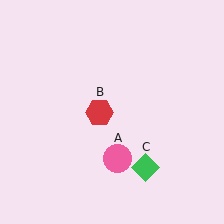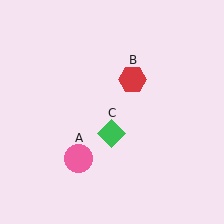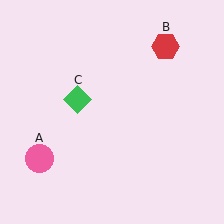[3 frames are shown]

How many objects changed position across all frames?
3 objects changed position: pink circle (object A), red hexagon (object B), green diamond (object C).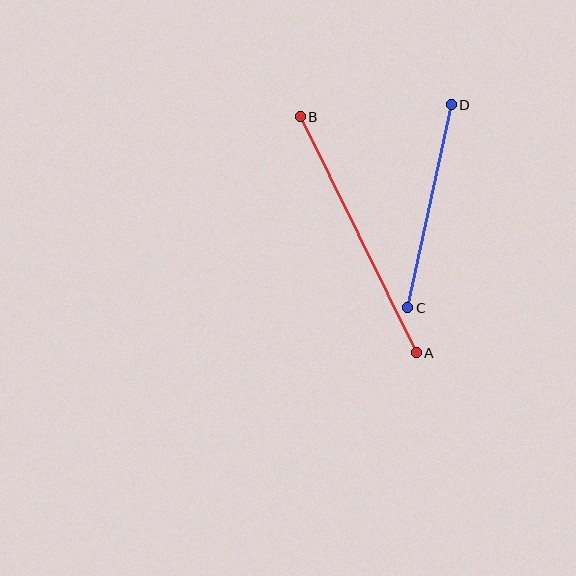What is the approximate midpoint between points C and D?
The midpoint is at approximately (429, 206) pixels.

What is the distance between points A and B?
The distance is approximately 263 pixels.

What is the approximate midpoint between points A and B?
The midpoint is at approximately (358, 235) pixels.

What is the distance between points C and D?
The distance is approximately 207 pixels.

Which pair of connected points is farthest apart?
Points A and B are farthest apart.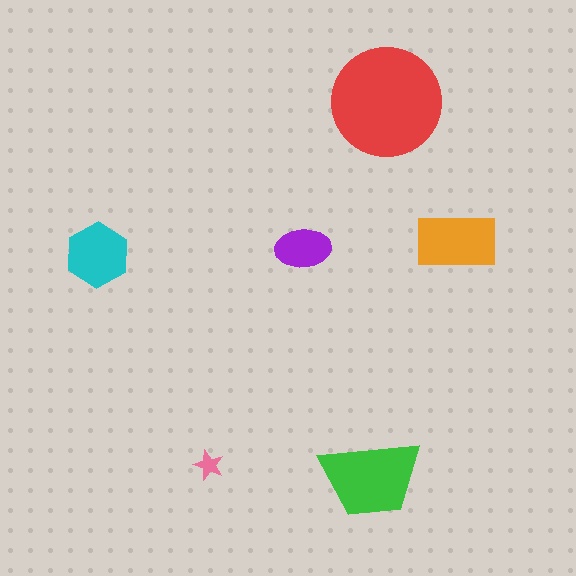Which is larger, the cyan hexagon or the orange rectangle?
The orange rectangle.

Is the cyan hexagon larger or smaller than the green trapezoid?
Smaller.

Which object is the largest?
The red circle.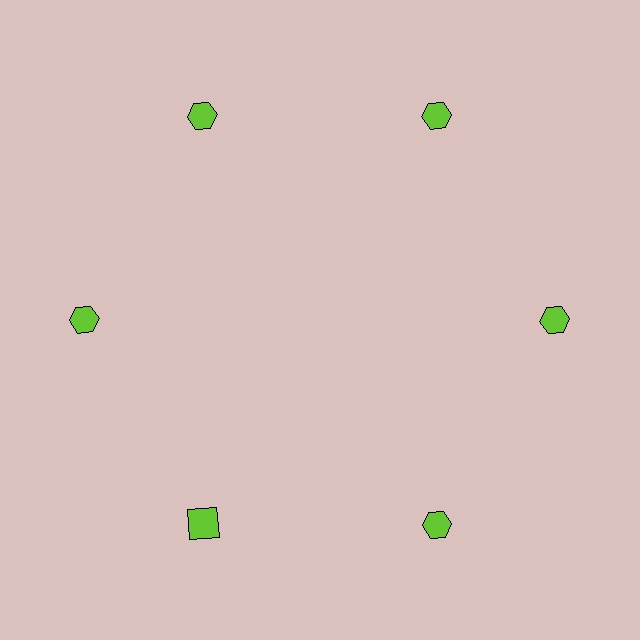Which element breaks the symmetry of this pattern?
The lime square at roughly the 7 o'clock position breaks the symmetry. All other shapes are lime hexagons.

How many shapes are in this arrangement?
There are 6 shapes arranged in a ring pattern.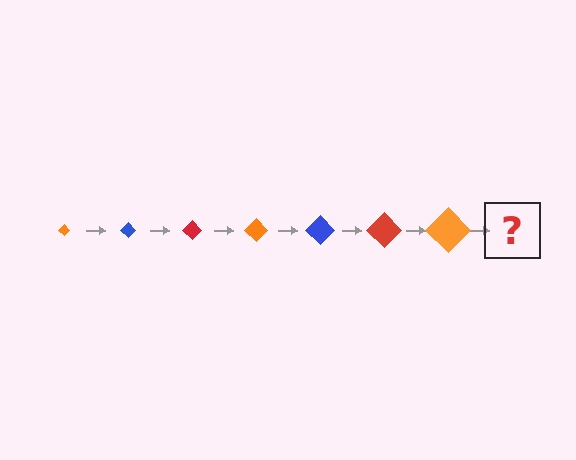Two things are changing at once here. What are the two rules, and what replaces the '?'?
The two rules are that the diamond grows larger each step and the color cycles through orange, blue, and red. The '?' should be a blue diamond, larger than the previous one.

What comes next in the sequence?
The next element should be a blue diamond, larger than the previous one.